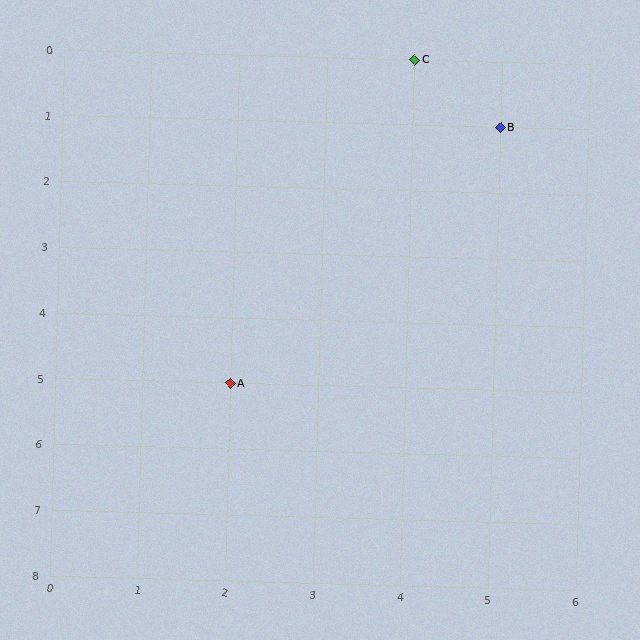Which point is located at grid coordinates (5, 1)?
Point B is at (5, 1).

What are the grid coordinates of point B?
Point B is at grid coordinates (5, 1).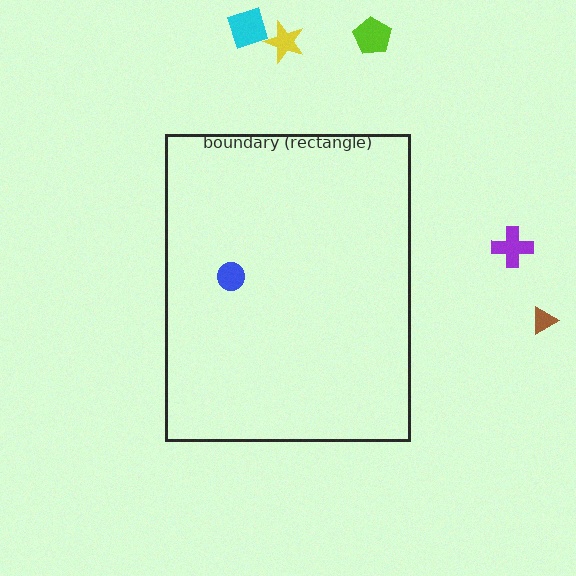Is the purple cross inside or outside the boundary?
Outside.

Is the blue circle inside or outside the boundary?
Inside.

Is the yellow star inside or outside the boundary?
Outside.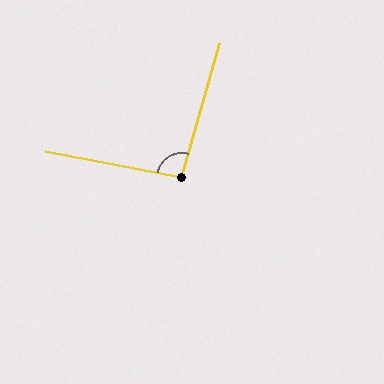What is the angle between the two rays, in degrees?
Approximately 95 degrees.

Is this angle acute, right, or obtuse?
It is obtuse.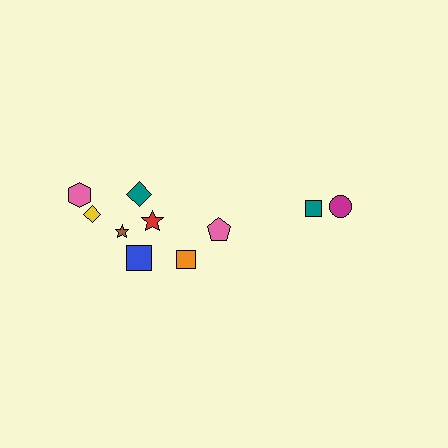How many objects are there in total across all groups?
There are 10 objects.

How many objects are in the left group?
There are 7 objects.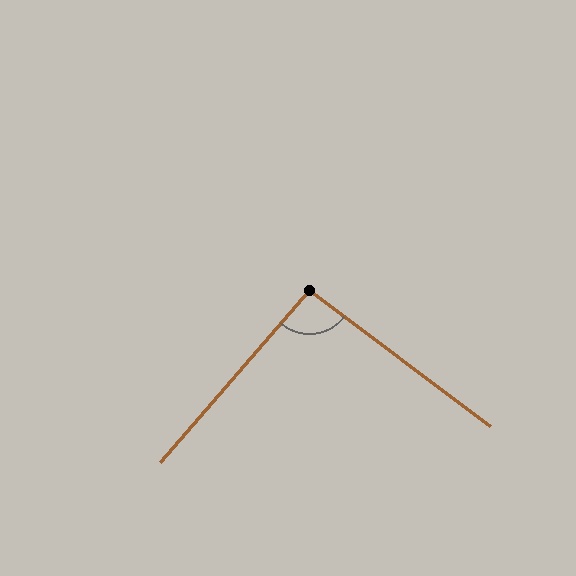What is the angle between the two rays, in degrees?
Approximately 94 degrees.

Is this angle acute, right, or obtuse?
It is approximately a right angle.